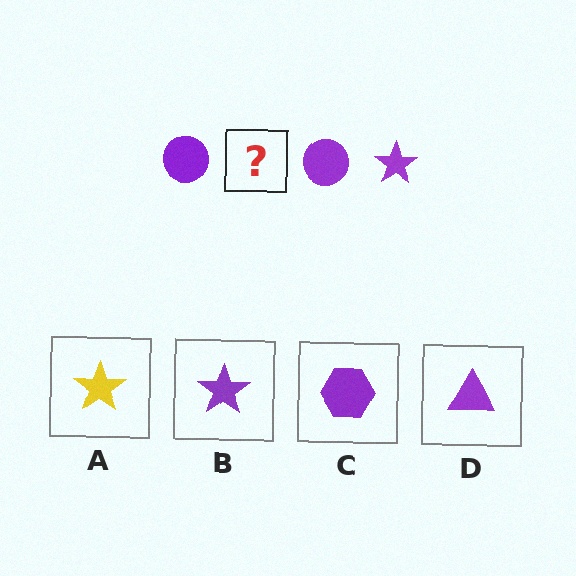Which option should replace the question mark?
Option B.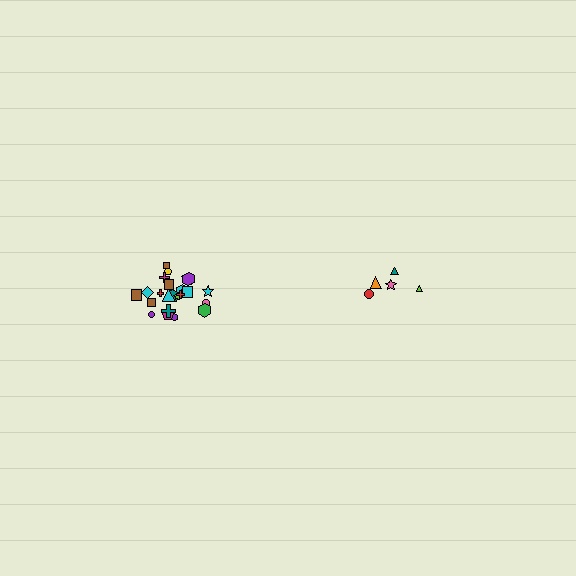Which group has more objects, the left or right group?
The left group.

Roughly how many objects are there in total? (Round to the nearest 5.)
Roughly 30 objects in total.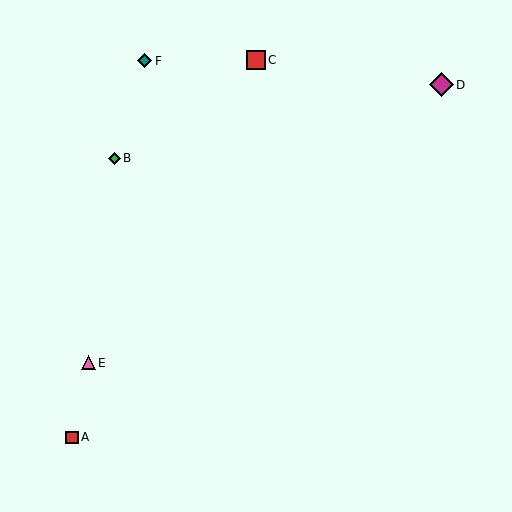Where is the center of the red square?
The center of the red square is at (72, 437).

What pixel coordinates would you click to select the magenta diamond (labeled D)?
Click at (442, 85) to select the magenta diamond D.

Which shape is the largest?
The magenta diamond (labeled D) is the largest.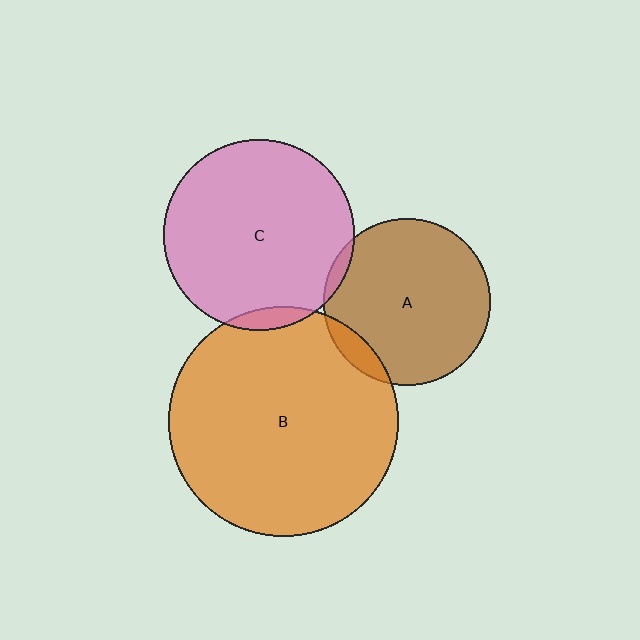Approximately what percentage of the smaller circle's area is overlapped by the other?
Approximately 10%.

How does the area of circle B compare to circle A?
Approximately 1.9 times.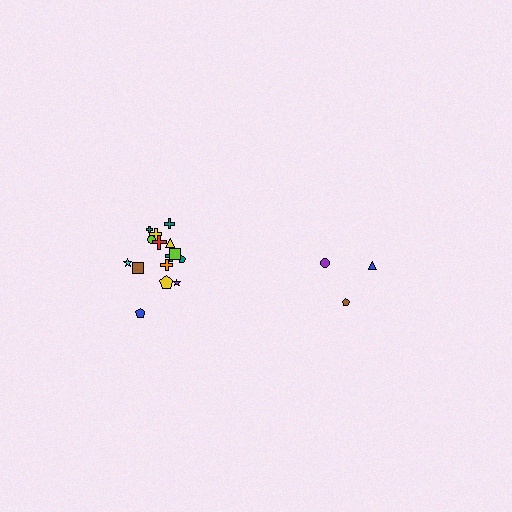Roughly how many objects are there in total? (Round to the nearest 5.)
Roughly 20 objects in total.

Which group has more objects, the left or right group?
The left group.